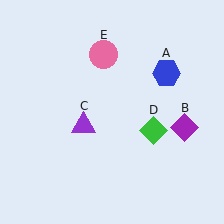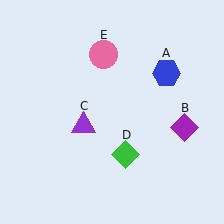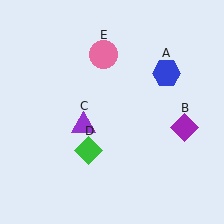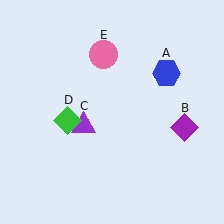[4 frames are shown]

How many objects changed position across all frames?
1 object changed position: green diamond (object D).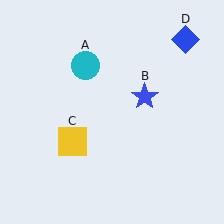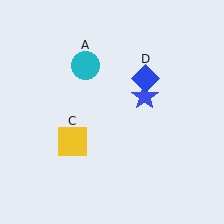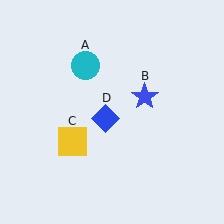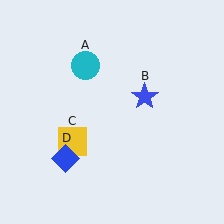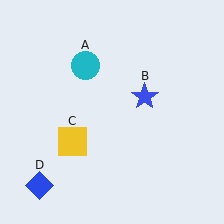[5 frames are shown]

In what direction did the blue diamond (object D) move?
The blue diamond (object D) moved down and to the left.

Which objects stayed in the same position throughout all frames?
Cyan circle (object A) and blue star (object B) and yellow square (object C) remained stationary.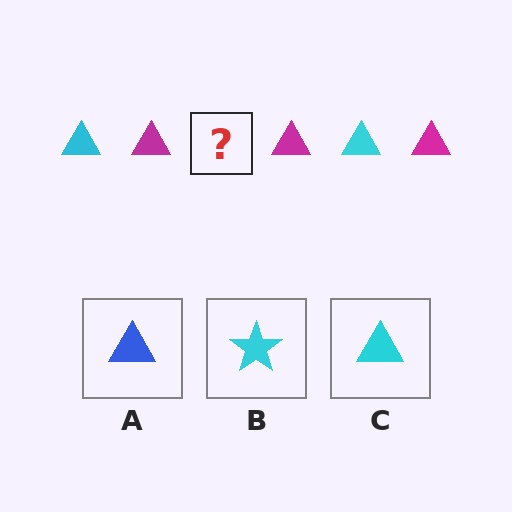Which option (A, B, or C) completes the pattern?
C.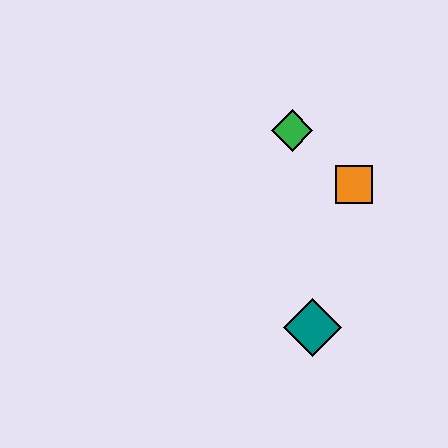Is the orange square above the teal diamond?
Yes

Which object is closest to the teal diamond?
The orange square is closest to the teal diamond.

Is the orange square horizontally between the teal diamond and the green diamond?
No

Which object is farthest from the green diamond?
The teal diamond is farthest from the green diamond.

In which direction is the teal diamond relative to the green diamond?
The teal diamond is below the green diamond.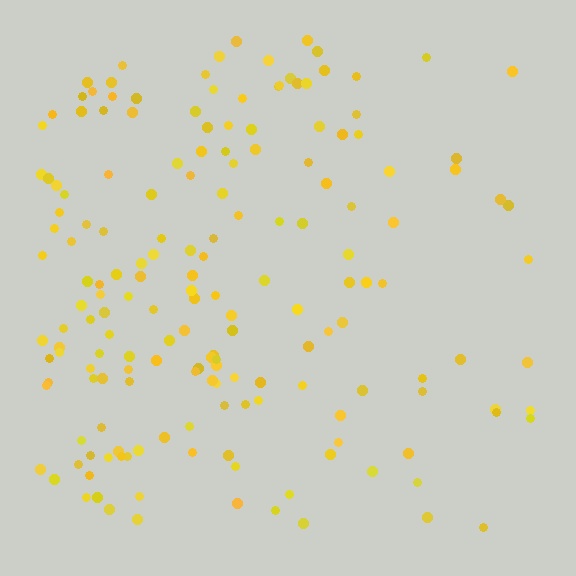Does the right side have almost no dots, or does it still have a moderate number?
Still a moderate number, just noticeably fewer than the left.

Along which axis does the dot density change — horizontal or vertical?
Horizontal.